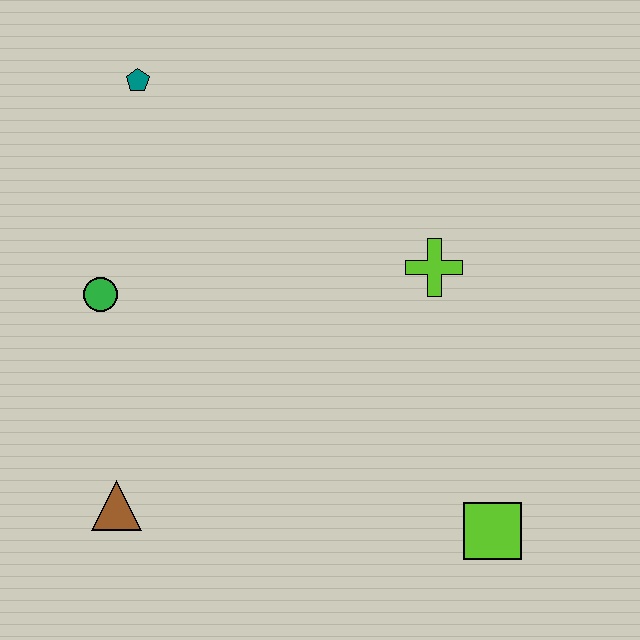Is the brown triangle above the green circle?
No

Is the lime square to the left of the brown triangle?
No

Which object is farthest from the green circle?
The lime square is farthest from the green circle.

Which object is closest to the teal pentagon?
The green circle is closest to the teal pentagon.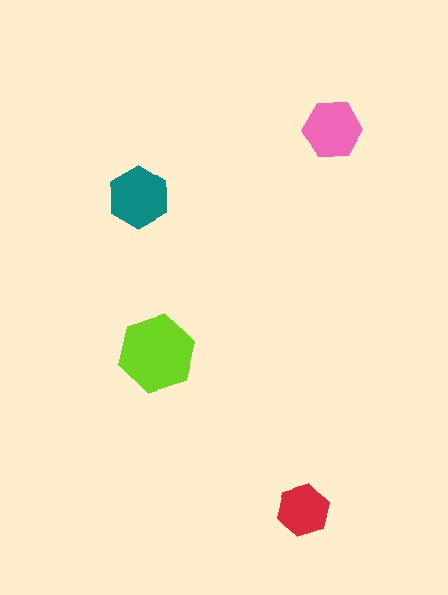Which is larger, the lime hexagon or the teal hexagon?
The lime one.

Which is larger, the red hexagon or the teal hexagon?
The teal one.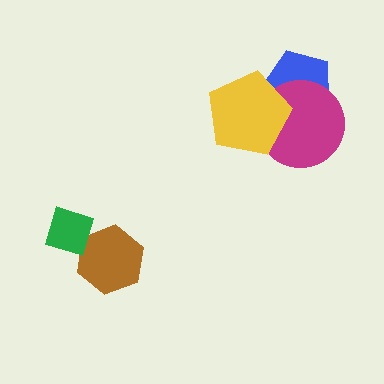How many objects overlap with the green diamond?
1 object overlaps with the green diamond.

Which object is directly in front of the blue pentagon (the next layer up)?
The magenta circle is directly in front of the blue pentagon.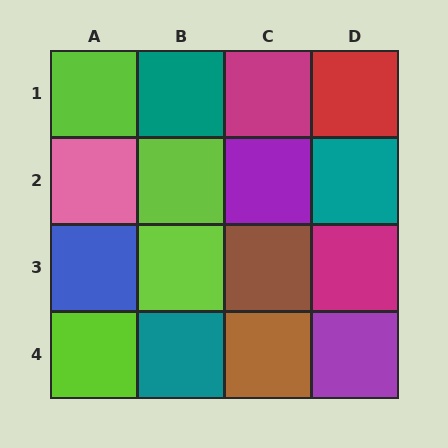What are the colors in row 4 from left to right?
Lime, teal, brown, purple.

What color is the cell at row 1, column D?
Red.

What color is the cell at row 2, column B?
Lime.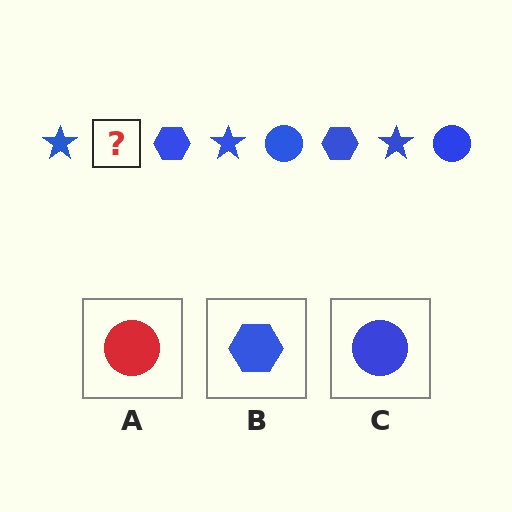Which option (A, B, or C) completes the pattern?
C.